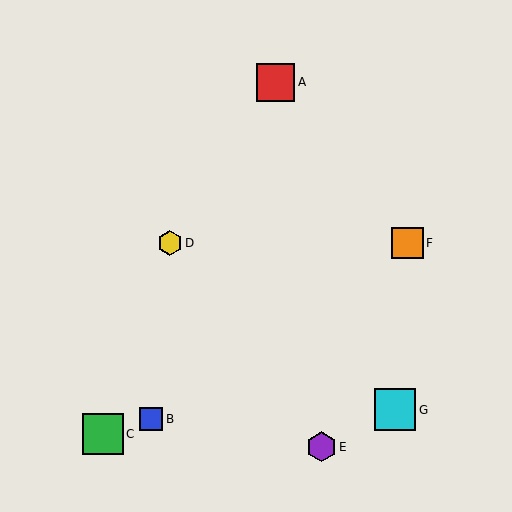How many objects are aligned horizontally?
2 objects (D, F) are aligned horizontally.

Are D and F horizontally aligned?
Yes, both are at y≈243.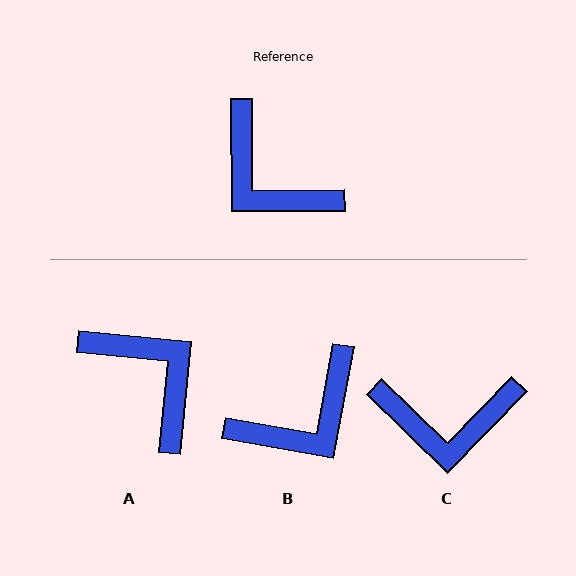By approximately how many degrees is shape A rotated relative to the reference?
Approximately 174 degrees counter-clockwise.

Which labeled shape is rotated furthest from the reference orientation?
A, about 174 degrees away.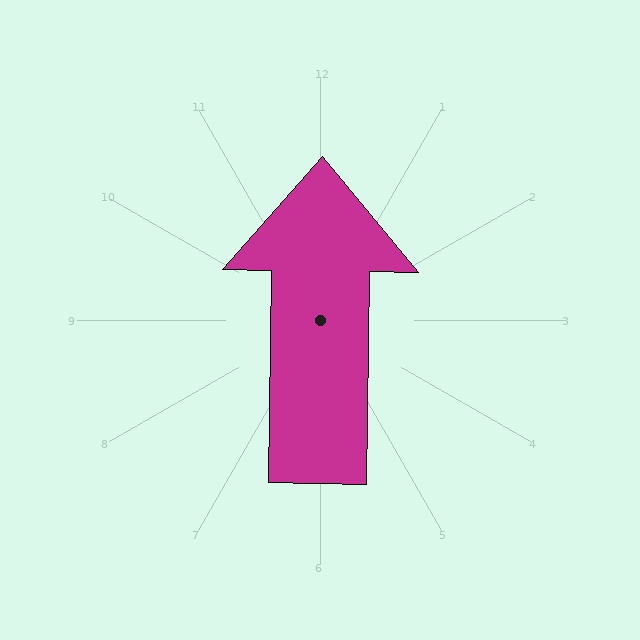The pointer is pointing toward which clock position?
Roughly 12 o'clock.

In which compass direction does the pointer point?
North.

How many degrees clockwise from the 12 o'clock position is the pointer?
Approximately 1 degrees.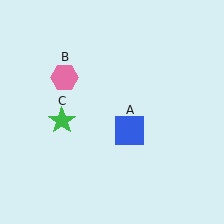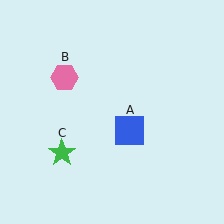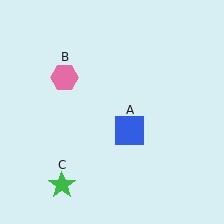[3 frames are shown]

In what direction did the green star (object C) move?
The green star (object C) moved down.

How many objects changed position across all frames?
1 object changed position: green star (object C).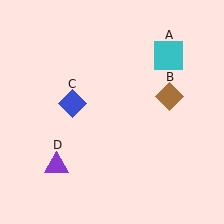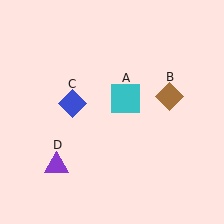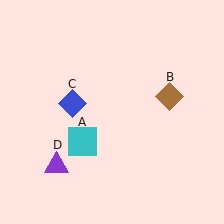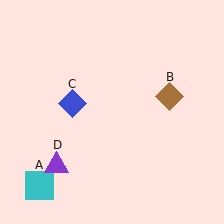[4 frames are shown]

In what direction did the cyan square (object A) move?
The cyan square (object A) moved down and to the left.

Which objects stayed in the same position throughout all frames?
Brown diamond (object B) and blue diamond (object C) and purple triangle (object D) remained stationary.